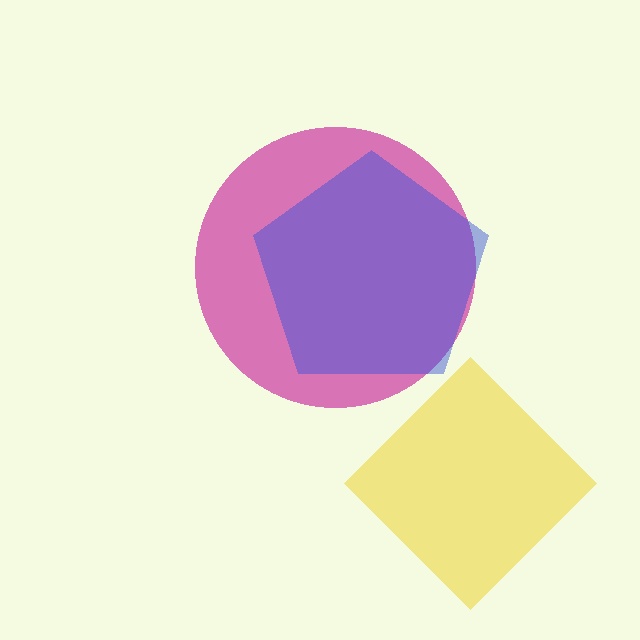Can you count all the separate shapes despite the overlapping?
Yes, there are 3 separate shapes.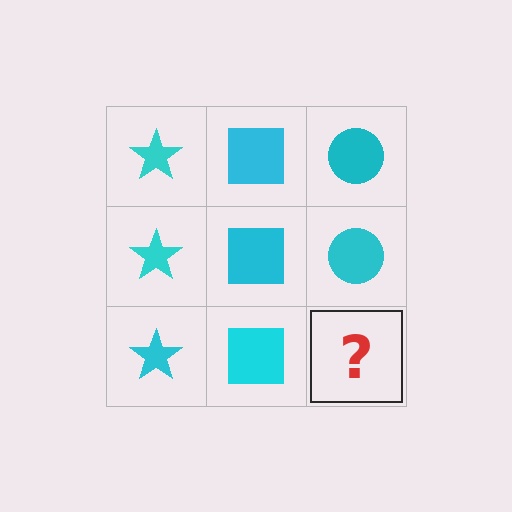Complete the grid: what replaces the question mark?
The question mark should be replaced with a cyan circle.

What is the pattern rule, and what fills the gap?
The rule is that each column has a consistent shape. The gap should be filled with a cyan circle.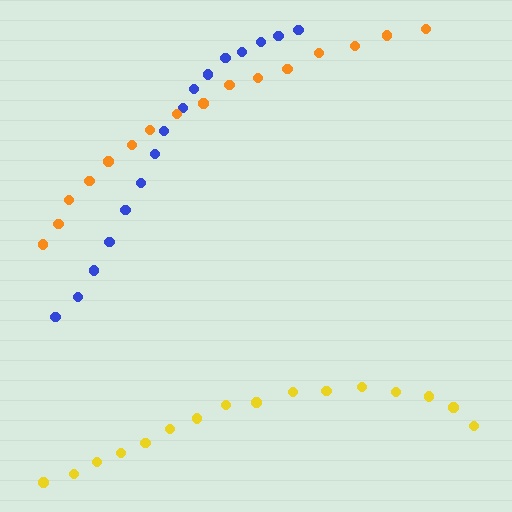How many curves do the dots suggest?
There are 3 distinct paths.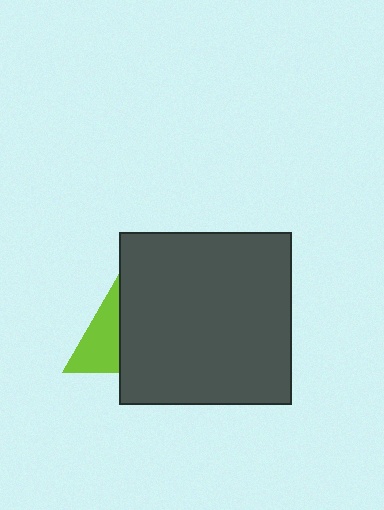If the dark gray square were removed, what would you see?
You would see the complete lime triangle.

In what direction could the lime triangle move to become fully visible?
The lime triangle could move left. That would shift it out from behind the dark gray square entirely.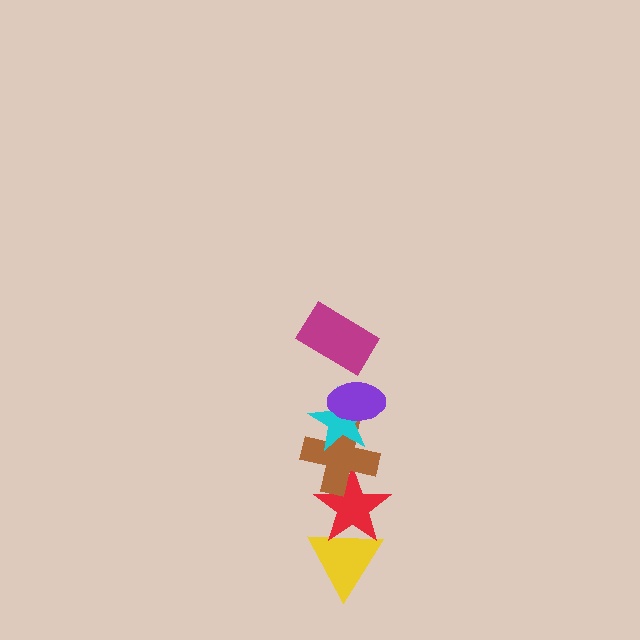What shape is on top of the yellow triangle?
The red star is on top of the yellow triangle.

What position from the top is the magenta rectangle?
The magenta rectangle is 1st from the top.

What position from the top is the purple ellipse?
The purple ellipse is 2nd from the top.